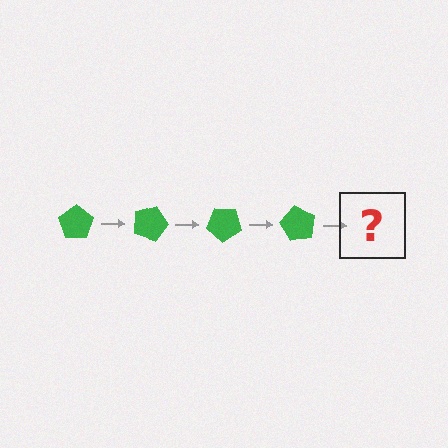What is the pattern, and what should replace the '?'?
The pattern is that the pentagon rotates 20 degrees each step. The '?' should be a green pentagon rotated 80 degrees.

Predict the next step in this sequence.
The next step is a green pentagon rotated 80 degrees.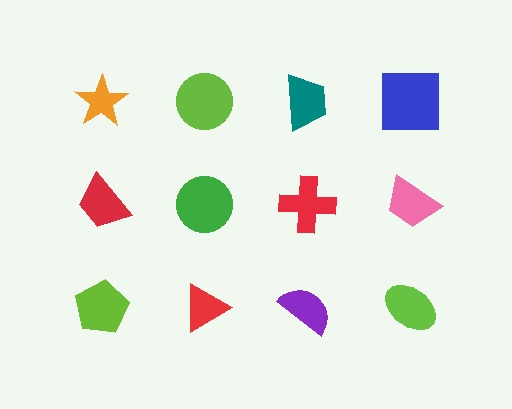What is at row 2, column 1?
A red trapezoid.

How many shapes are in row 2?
4 shapes.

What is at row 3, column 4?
A lime ellipse.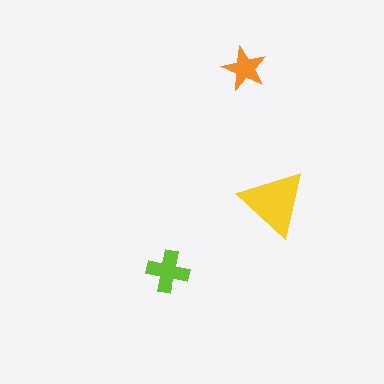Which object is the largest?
The yellow triangle.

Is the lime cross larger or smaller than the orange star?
Larger.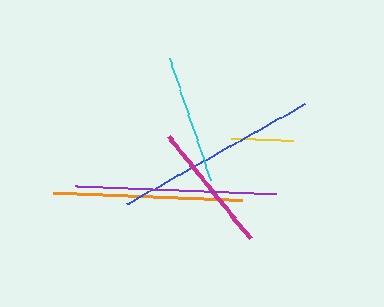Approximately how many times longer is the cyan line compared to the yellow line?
The cyan line is approximately 2.1 times the length of the yellow line.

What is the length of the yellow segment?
The yellow segment is approximately 62 pixels long.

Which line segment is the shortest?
The yellow line is the shortest at approximately 62 pixels.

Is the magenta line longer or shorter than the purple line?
The purple line is longer than the magenta line.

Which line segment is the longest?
The blue line is the longest at approximately 204 pixels.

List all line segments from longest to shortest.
From longest to shortest: blue, purple, orange, magenta, cyan, yellow.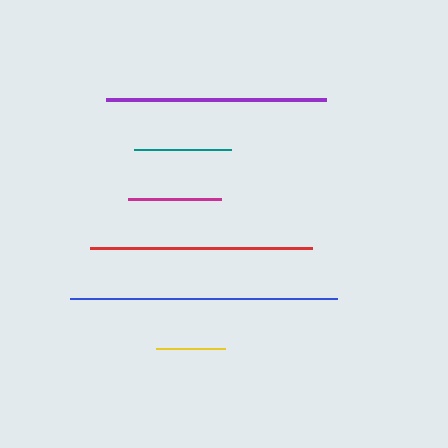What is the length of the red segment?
The red segment is approximately 222 pixels long.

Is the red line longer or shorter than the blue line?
The blue line is longer than the red line.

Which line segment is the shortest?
The yellow line is the shortest at approximately 69 pixels.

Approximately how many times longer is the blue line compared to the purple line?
The blue line is approximately 1.2 times the length of the purple line.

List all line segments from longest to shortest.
From longest to shortest: blue, red, purple, teal, magenta, yellow.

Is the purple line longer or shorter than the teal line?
The purple line is longer than the teal line.